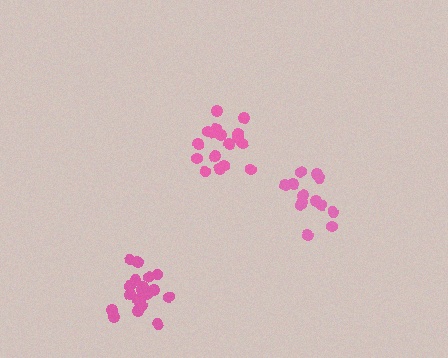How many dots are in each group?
Group 1: 18 dots, Group 2: 19 dots, Group 3: 13 dots (50 total).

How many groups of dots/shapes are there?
There are 3 groups.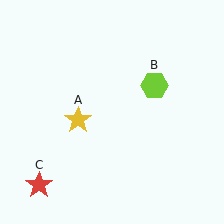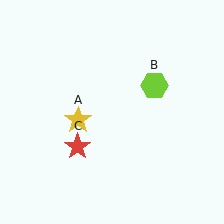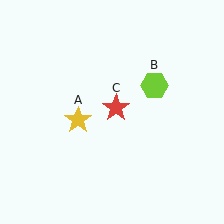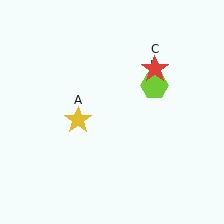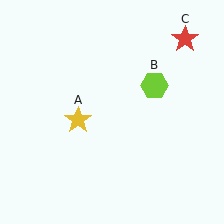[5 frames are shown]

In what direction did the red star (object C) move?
The red star (object C) moved up and to the right.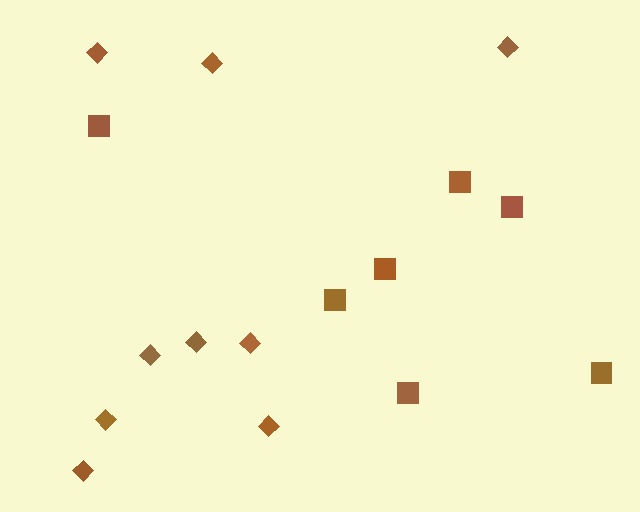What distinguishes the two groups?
There are 2 groups: one group of diamonds (9) and one group of squares (7).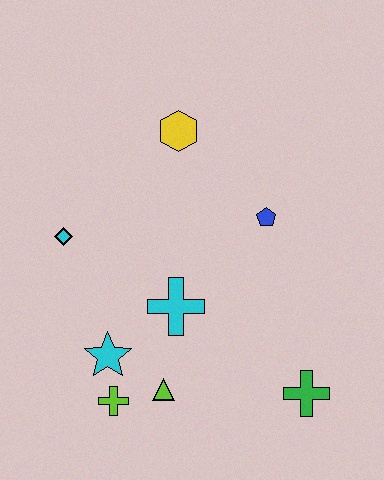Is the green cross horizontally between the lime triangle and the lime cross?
No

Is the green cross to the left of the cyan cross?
No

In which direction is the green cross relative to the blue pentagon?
The green cross is below the blue pentagon.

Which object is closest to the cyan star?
The lime cross is closest to the cyan star.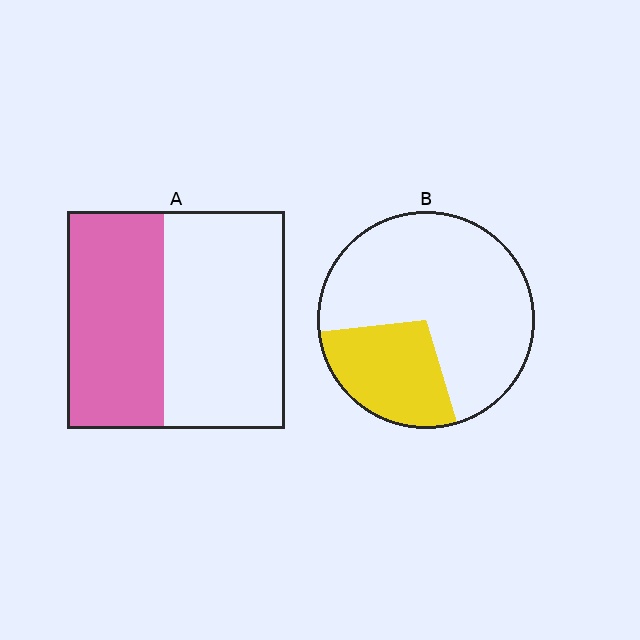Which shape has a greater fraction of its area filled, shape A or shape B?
Shape A.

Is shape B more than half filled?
No.